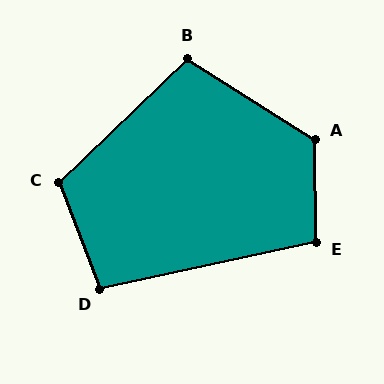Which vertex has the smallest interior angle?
D, at approximately 99 degrees.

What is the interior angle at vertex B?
Approximately 103 degrees (obtuse).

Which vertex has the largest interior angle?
A, at approximately 123 degrees.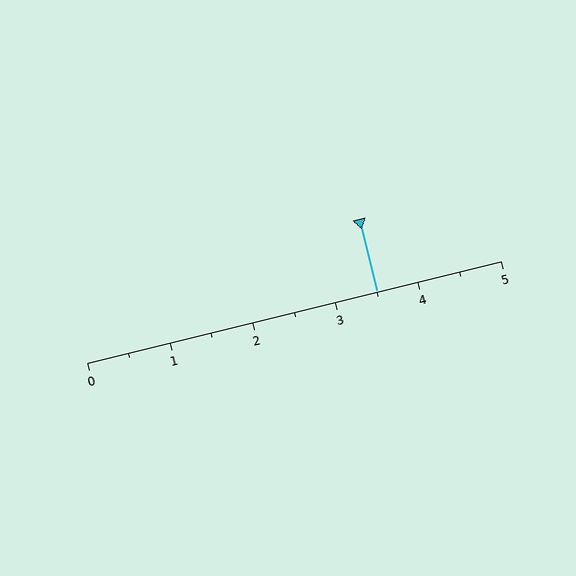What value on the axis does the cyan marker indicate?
The marker indicates approximately 3.5.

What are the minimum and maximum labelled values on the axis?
The axis runs from 0 to 5.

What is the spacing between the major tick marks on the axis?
The major ticks are spaced 1 apart.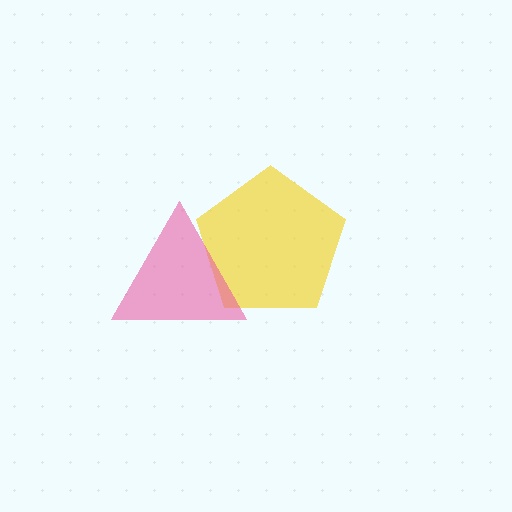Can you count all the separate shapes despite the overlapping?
Yes, there are 2 separate shapes.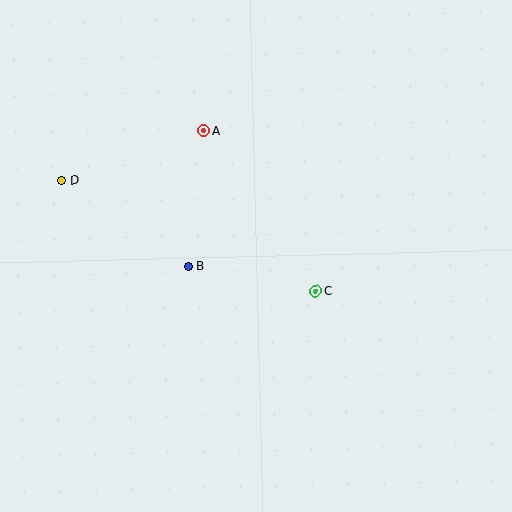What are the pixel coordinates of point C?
Point C is at (316, 292).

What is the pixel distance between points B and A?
The distance between B and A is 136 pixels.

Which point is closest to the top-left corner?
Point D is closest to the top-left corner.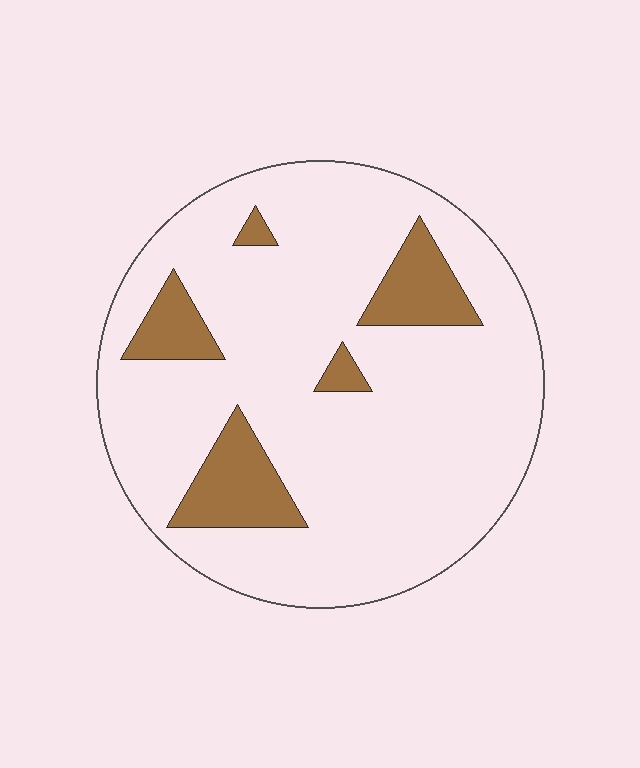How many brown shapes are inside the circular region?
5.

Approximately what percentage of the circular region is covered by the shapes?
Approximately 15%.